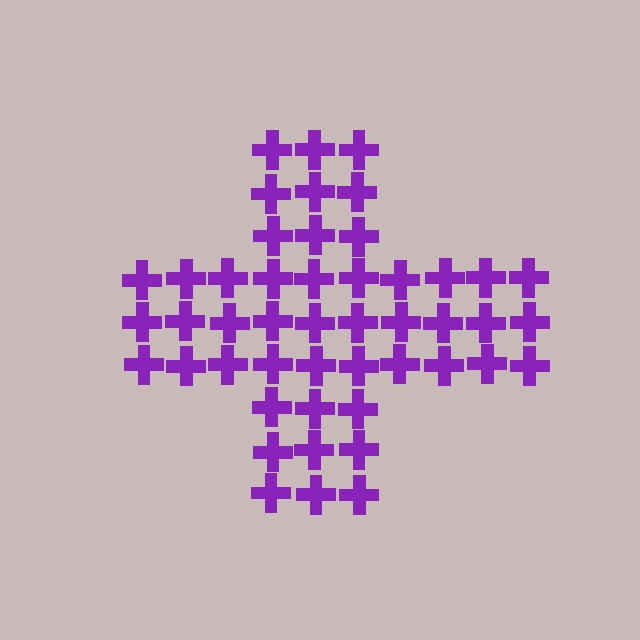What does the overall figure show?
The overall figure shows a cross.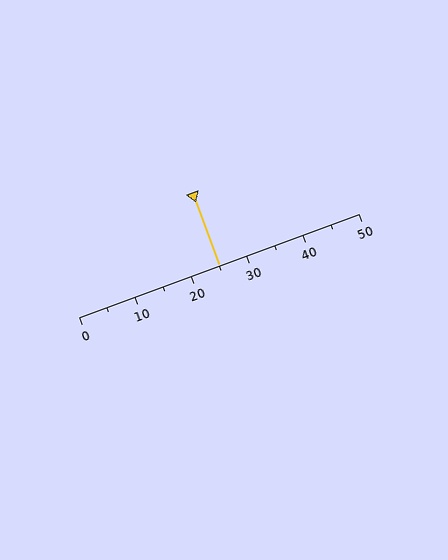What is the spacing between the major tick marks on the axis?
The major ticks are spaced 10 apart.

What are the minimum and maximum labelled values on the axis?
The axis runs from 0 to 50.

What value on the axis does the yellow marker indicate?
The marker indicates approximately 25.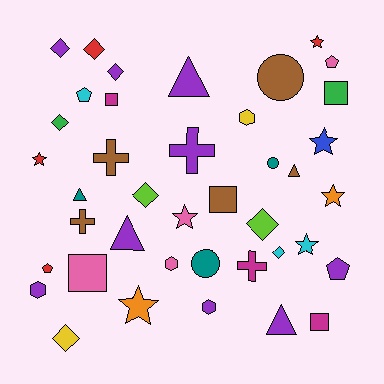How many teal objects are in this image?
There are 3 teal objects.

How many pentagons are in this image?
There are 4 pentagons.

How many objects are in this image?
There are 40 objects.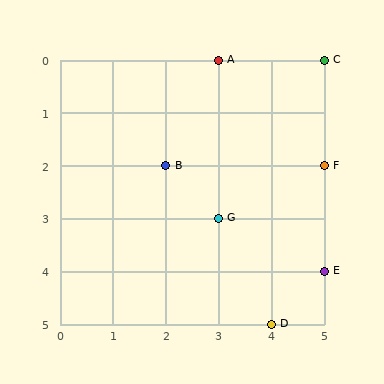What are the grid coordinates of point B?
Point B is at grid coordinates (2, 2).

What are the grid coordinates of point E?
Point E is at grid coordinates (5, 4).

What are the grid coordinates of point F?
Point F is at grid coordinates (5, 2).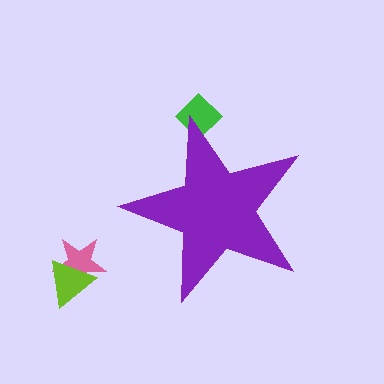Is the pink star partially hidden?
No, the pink star is fully visible.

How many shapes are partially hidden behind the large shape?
1 shape is partially hidden.